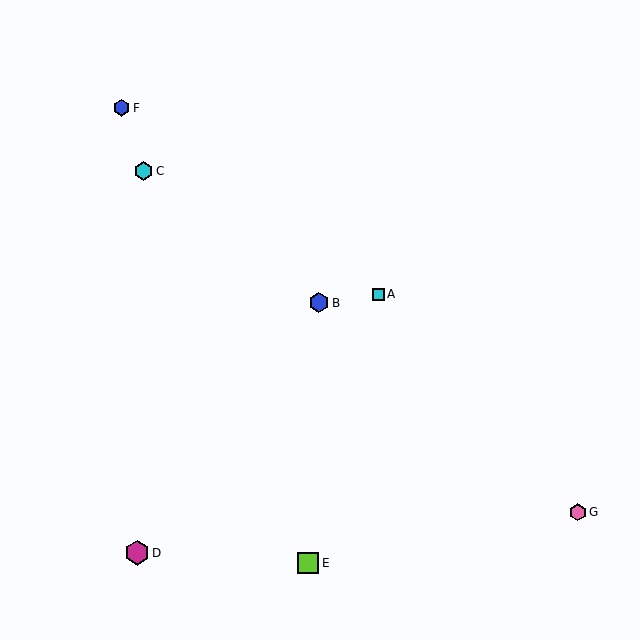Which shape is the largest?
The magenta hexagon (labeled D) is the largest.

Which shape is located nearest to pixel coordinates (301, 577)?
The lime square (labeled E) at (308, 563) is nearest to that location.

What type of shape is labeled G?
Shape G is a pink hexagon.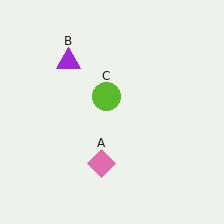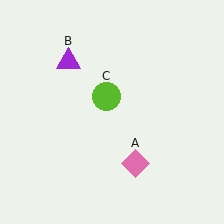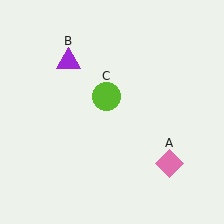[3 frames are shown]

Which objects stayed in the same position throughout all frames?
Purple triangle (object B) and lime circle (object C) remained stationary.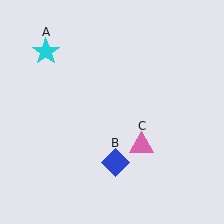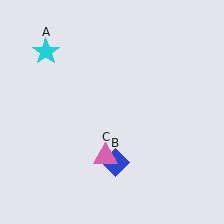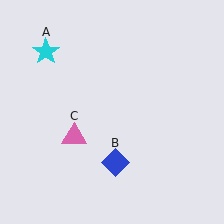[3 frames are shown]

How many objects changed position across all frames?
1 object changed position: pink triangle (object C).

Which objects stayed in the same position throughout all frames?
Cyan star (object A) and blue diamond (object B) remained stationary.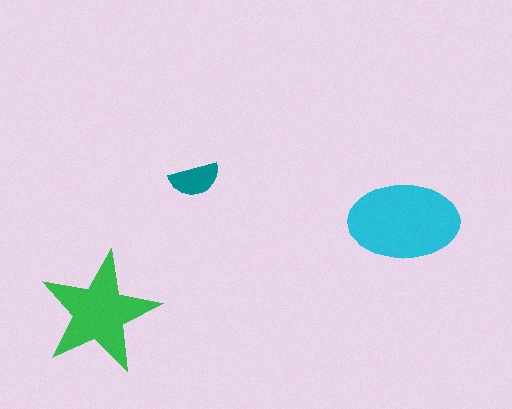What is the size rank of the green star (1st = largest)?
2nd.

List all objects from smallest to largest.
The teal semicircle, the green star, the cyan ellipse.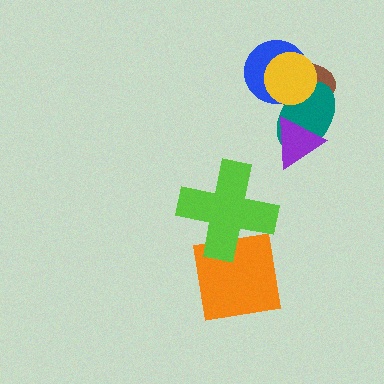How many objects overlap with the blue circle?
3 objects overlap with the blue circle.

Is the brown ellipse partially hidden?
Yes, it is partially covered by another shape.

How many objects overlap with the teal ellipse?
4 objects overlap with the teal ellipse.